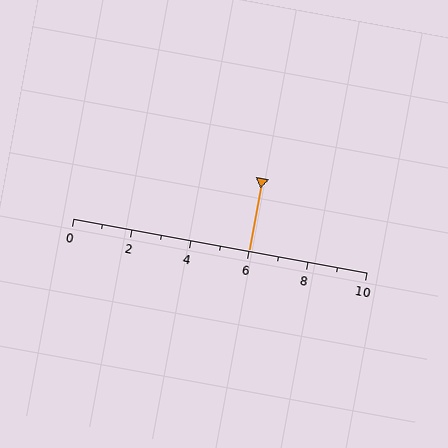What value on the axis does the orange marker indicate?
The marker indicates approximately 6.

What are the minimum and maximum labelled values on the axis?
The axis runs from 0 to 10.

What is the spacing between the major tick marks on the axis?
The major ticks are spaced 2 apart.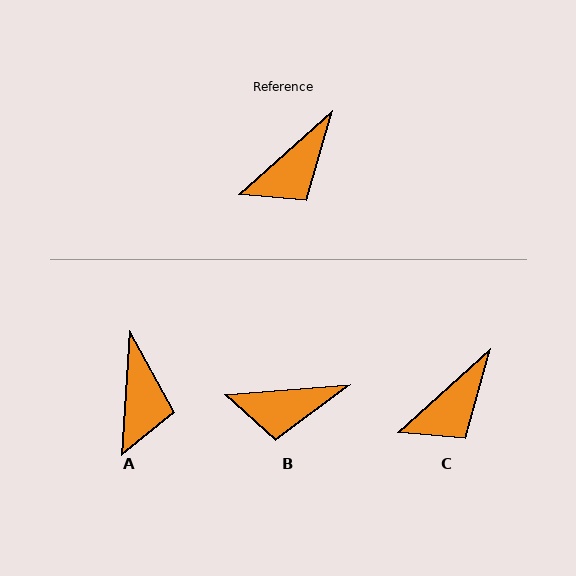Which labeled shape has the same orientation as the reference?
C.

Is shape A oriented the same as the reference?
No, it is off by about 44 degrees.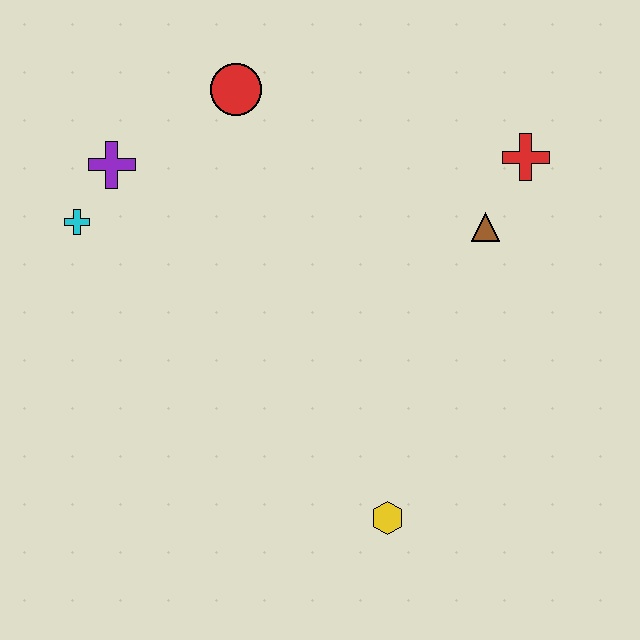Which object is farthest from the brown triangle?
The cyan cross is farthest from the brown triangle.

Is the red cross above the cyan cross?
Yes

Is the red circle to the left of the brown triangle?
Yes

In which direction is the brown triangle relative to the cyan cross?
The brown triangle is to the right of the cyan cross.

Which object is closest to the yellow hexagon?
The brown triangle is closest to the yellow hexagon.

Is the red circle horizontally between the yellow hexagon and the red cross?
No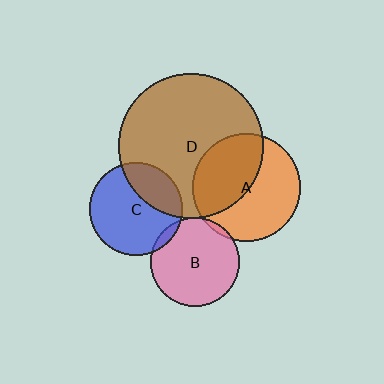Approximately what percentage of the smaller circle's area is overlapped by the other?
Approximately 5%.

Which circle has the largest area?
Circle D (brown).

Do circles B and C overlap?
Yes.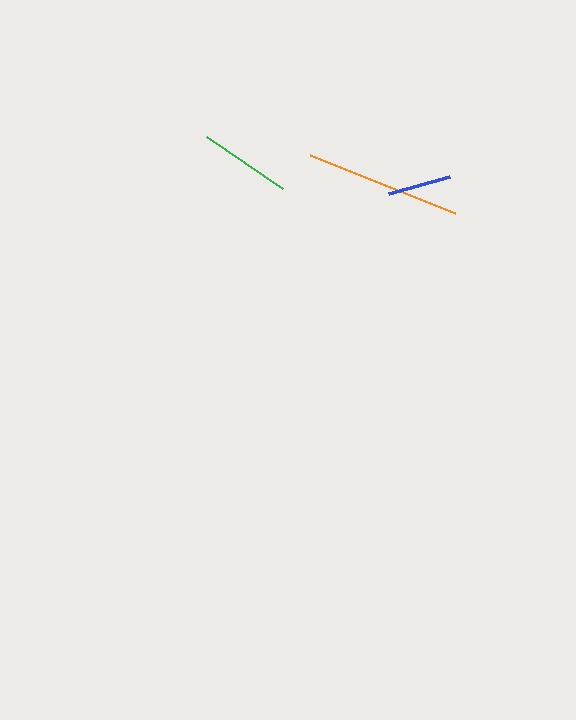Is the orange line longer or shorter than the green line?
The orange line is longer than the green line.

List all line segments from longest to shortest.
From longest to shortest: orange, green, blue.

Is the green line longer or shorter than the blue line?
The green line is longer than the blue line.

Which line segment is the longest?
The orange line is the longest at approximately 156 pixels.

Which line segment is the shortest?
The blue line is the shortest at approximately 64 pixels.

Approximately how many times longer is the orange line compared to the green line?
The orange line is approximately 1.7 times the length of the green line.